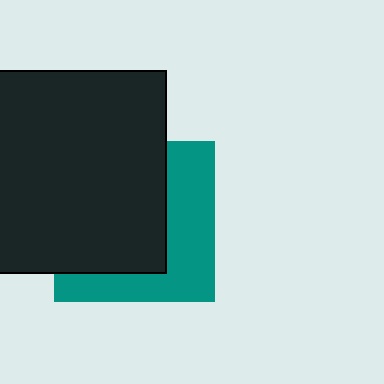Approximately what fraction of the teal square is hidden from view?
Roughly 58% of the teal square is hidden behind the black square.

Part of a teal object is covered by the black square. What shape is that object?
It is a square.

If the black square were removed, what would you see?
You would see the complete teal square.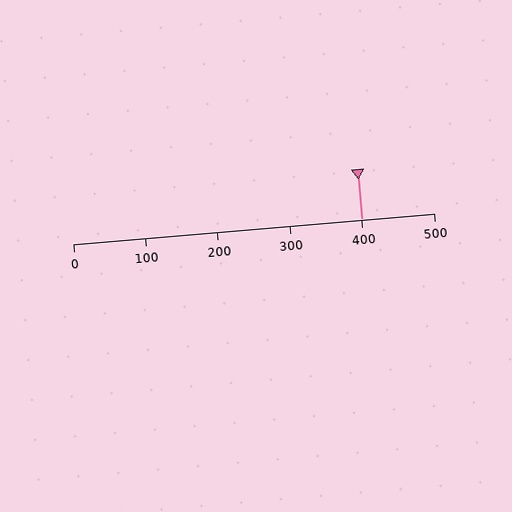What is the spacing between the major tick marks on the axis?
The major ticks are spaced 100 apart.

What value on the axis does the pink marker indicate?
The marker indicates approximately 400.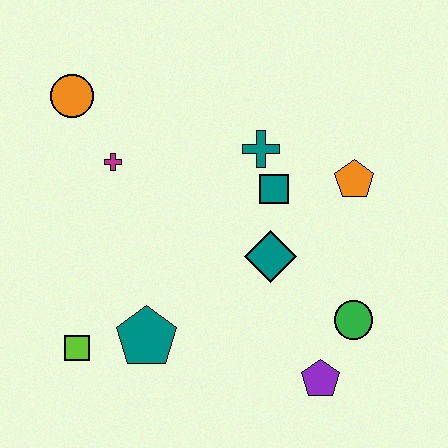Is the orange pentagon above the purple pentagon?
Yes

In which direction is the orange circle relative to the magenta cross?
The orange circle is above the magenta cross.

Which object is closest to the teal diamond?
The teal square is closest to the teal diamond.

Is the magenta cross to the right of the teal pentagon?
No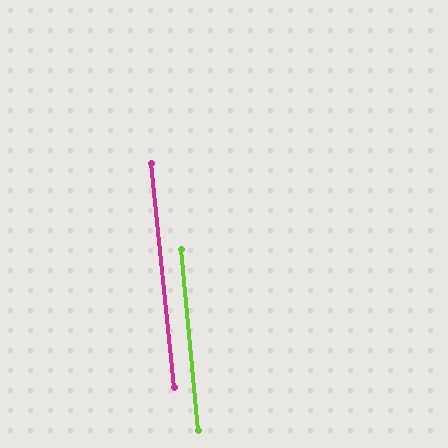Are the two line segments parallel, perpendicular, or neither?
Parallel — their directions differ by only 0.6°.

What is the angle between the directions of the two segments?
Approximately 1 degree.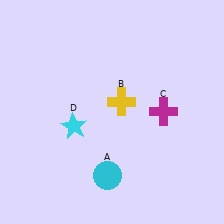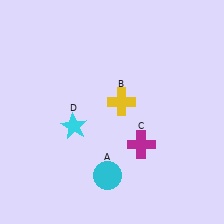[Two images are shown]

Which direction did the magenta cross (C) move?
The magenta cross (C) moved down.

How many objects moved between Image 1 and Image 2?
1 object moved between the two images.